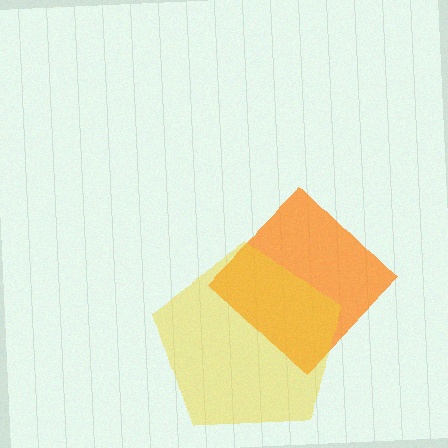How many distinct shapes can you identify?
There are 2 distinct shapes: an orange diamond, a yellow pentagon.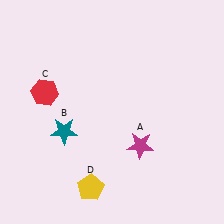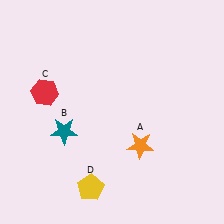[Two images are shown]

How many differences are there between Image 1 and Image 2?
There is 1 difference between the two images.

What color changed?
The star (A) changed from magenta in Image 1 to orange in Image 2.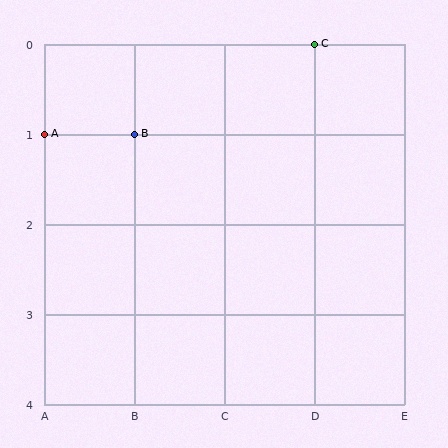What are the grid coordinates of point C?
Point C is at grid coordinates (D, 0).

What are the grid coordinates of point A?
Point A is at grid coordinates (A, 1).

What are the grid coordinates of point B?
Point B is at grid coordinates (B, 1).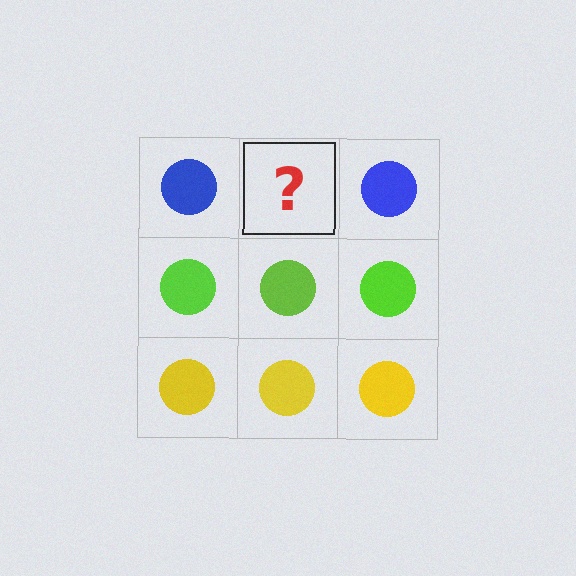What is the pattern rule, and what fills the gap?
The rule is that each row has a consistent color. The gap should be filled with a blue circle.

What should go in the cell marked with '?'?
The missing cell should contain a blue circle.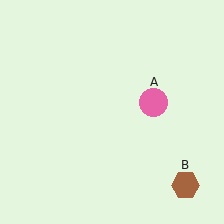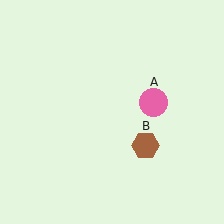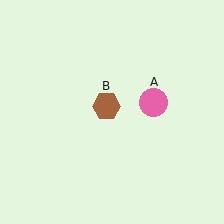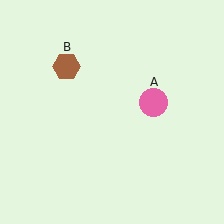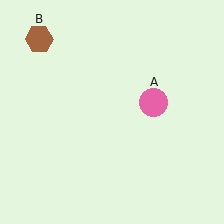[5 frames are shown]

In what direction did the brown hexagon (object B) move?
The brown hexagon (object B) moved up and to the left.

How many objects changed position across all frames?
1 object changed position: brown hexagon (object B).